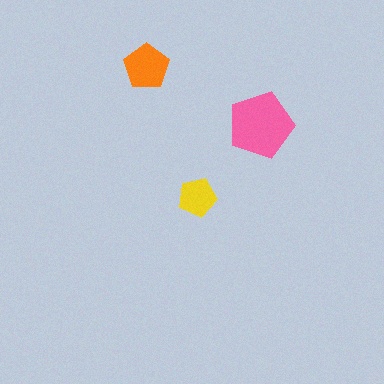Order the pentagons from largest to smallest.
the pink one, the orange one, the yellow one.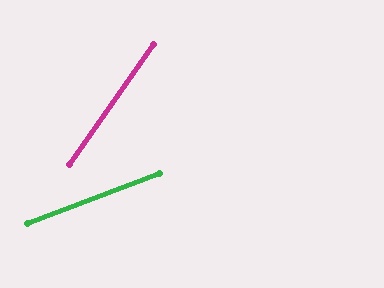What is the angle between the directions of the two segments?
Approximately 34 degrees.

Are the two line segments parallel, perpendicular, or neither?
Neither parallel nor perpendicular — they differ by about 34°.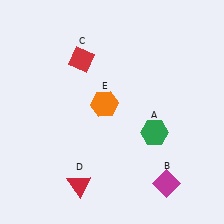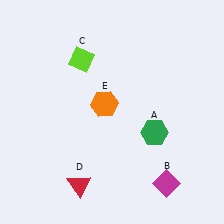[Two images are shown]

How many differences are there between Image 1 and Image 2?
There is 1 difference between the two images.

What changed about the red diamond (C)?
In Image 1, C is red. In Image 2, it changed to lime.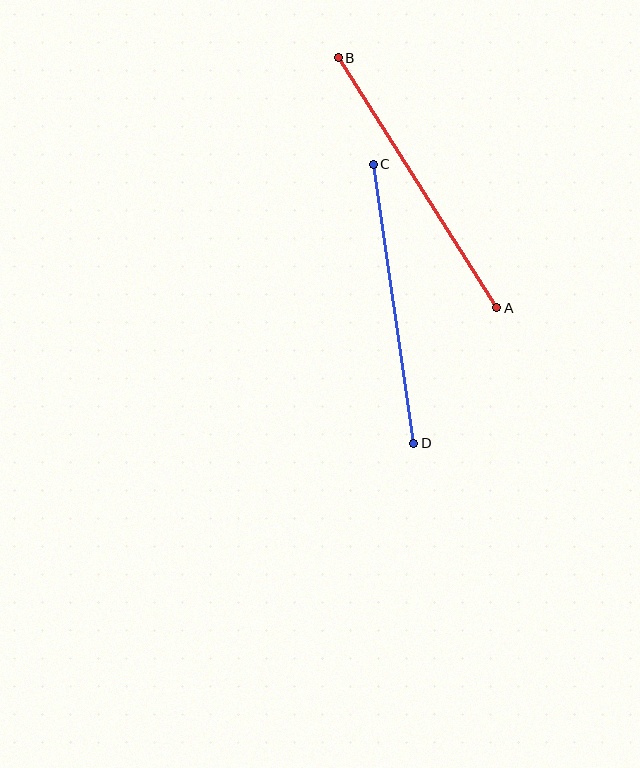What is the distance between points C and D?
The distance is approximately 282 pixels.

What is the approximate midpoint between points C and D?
The midpoint is at approximately (393, 304) pixels.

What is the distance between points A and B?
The distance is approximately 296 pixels.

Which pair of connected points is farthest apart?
Points A and B are farthest apart.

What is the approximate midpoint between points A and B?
The midpoint is at approximately (417, 183) pixels.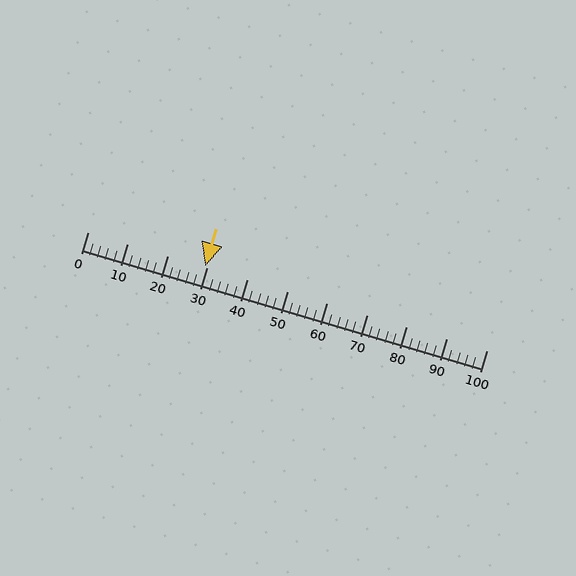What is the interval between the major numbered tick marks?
The major tick marks are spaced 10 units apart.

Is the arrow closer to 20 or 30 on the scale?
The arrow is closer to 30.